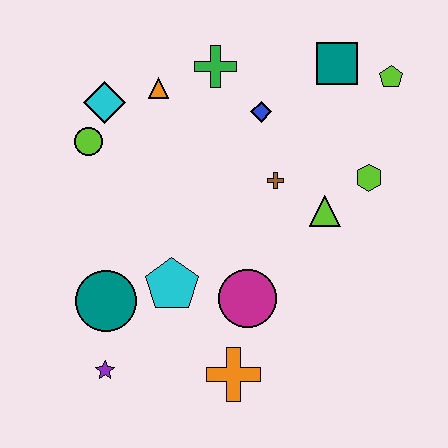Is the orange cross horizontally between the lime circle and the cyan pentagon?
No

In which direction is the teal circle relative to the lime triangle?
The teal circle is to the left of the lime triangle.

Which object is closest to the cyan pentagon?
The teal circle is closest to the cyan pentagon.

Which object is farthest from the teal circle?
The lime pentagon is farthest from the teal circle.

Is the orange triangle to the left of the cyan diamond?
No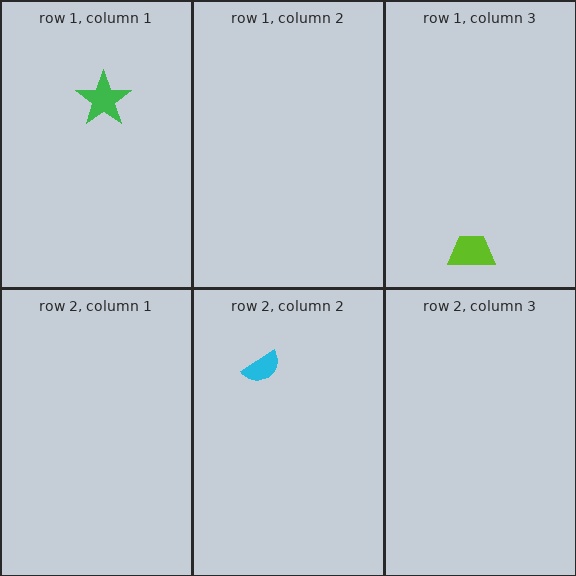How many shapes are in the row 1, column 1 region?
1.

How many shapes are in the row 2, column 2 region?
1.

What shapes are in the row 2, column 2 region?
The cyan semicircle.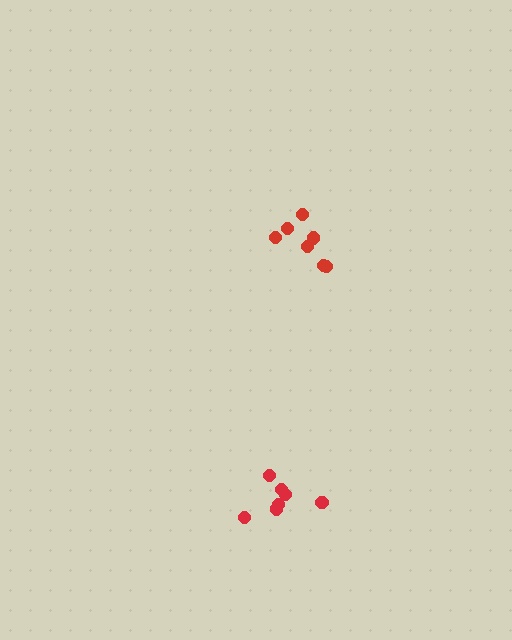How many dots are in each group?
Group 1: 7 dots, Group 2: 7 dots (14 total).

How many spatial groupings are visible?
There are 2 spatial groupings.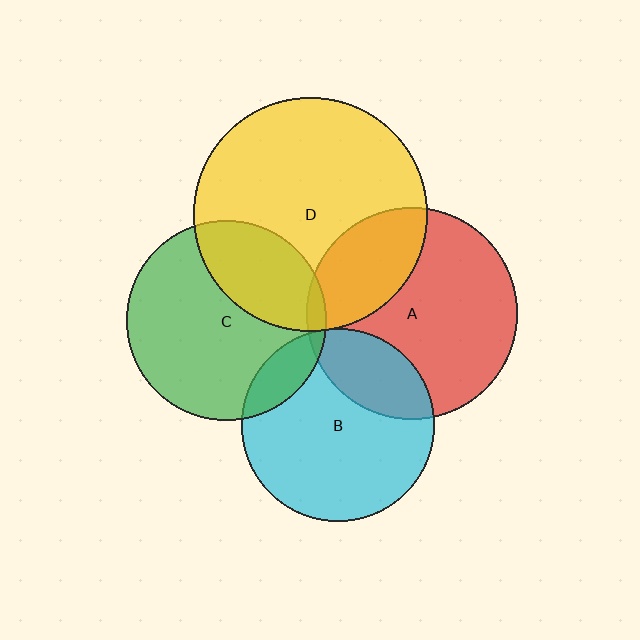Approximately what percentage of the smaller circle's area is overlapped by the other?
Approximately 5%.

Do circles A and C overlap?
Yes.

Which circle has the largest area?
Circle D (yellow).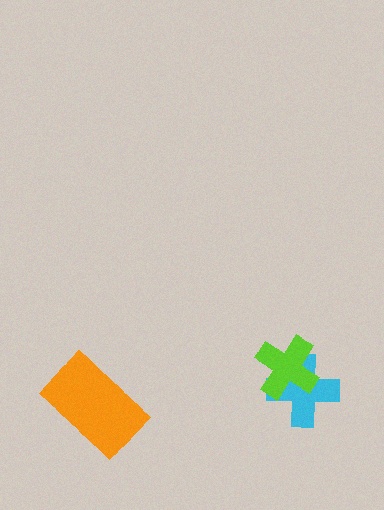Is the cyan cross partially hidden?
Yes, it is partially covered by another shape.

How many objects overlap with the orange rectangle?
0 objects overlap with the orange rectangle.